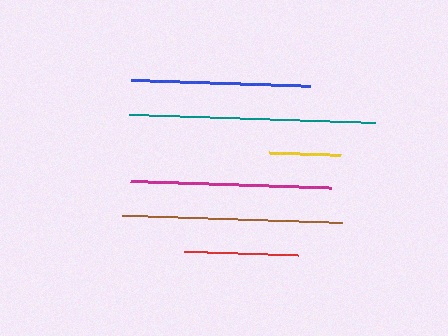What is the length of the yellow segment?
The yellow segment is approximately 72 pixels long.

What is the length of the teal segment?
The teal segment is approximately 247 pixels long.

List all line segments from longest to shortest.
From longest to shortest: teal, brown, magenta, blue, red, yellow.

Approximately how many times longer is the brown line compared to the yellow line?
The brown line is approximately 3.0 times the length of the yellow line.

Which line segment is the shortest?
The yellow line is the shortest at approximately 72 pixels.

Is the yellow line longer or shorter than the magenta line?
The magenta line is longer than the yellow line.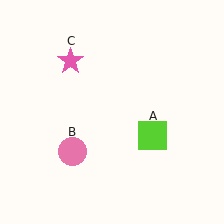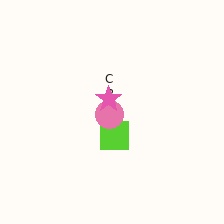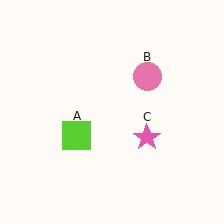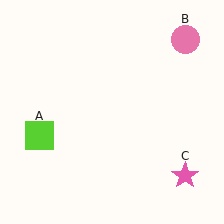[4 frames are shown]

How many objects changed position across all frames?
3 objects changed position: lime square (object A), pink circle (object B), pink star (object C).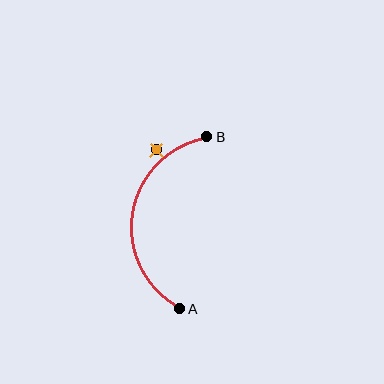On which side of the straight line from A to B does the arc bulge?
The arc bulges to the left of the straight line connecting A and B.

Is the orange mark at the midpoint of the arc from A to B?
No — the orange mark does not lie on the arc at all. It sits slightly outside the curve.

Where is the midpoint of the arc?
The arc midpoint is the point on the curve farthest from the straight line joining A and B. It sits to the left of that line.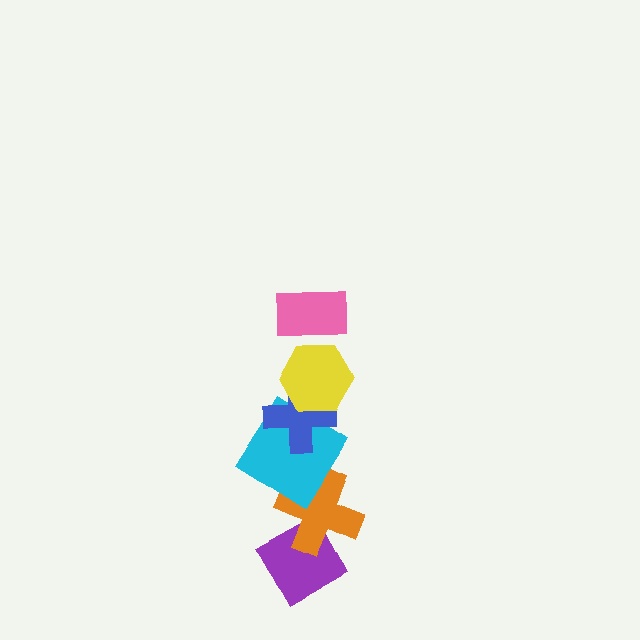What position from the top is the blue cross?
The blue cross is 3rd from the top.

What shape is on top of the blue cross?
The yellow hexagon is on top of the blue cross.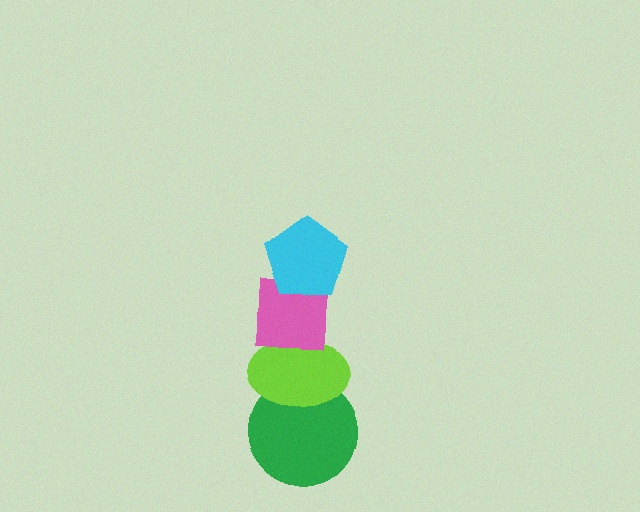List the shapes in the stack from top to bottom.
From top to bottom: the cyan pentagon, the pink square, the lime ellipse, the green circle.